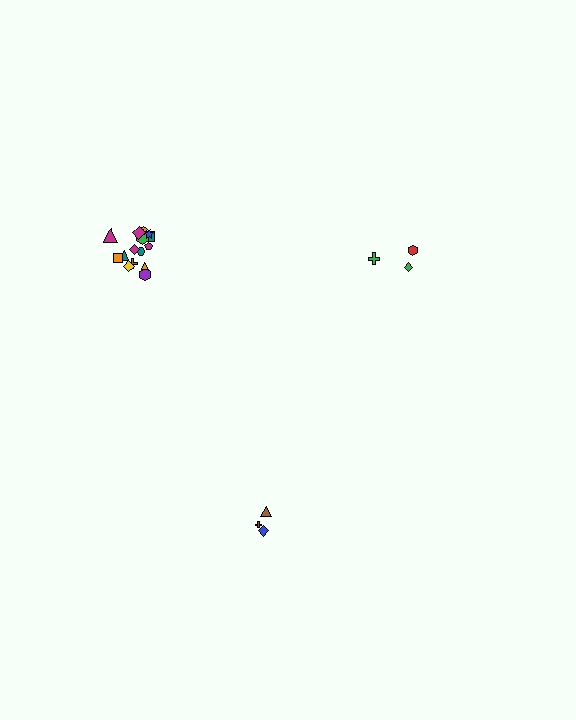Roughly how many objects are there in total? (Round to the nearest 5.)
Roughly 20 objects in total.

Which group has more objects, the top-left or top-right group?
The top-left group.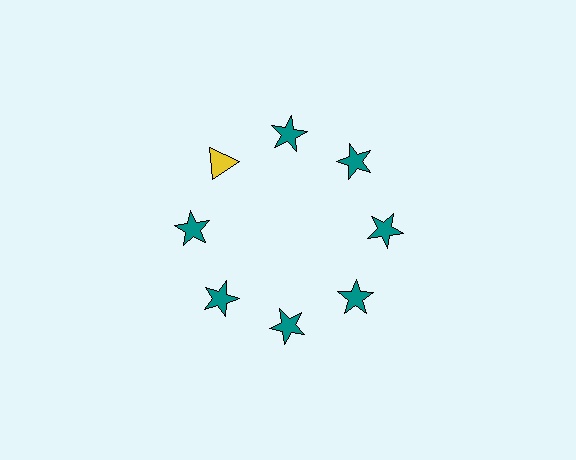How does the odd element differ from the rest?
It differs in both color (yellow instead of teal) and shape (triangle instead of star).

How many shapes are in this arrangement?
There are 8 shapes arranged in a ring pattern.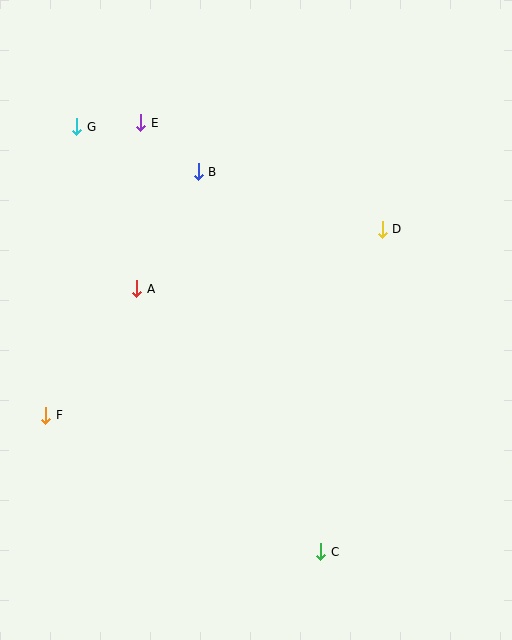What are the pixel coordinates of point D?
Point D is at (382, 229).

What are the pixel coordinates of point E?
Point E is at (141, 123).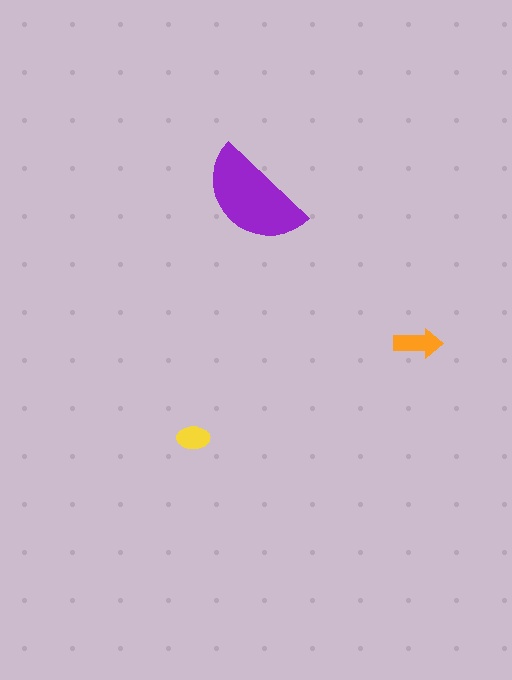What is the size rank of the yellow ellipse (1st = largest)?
3rd.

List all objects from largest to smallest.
The purple semicircle, the orange arrow, the yellow ellipse.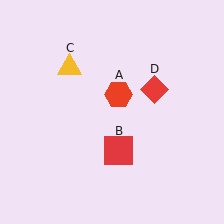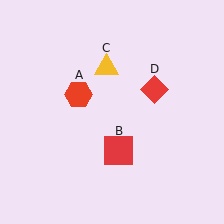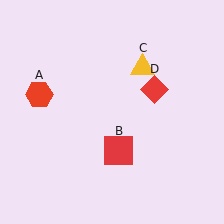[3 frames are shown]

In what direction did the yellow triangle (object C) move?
The yellow triangle (object C) moved right.